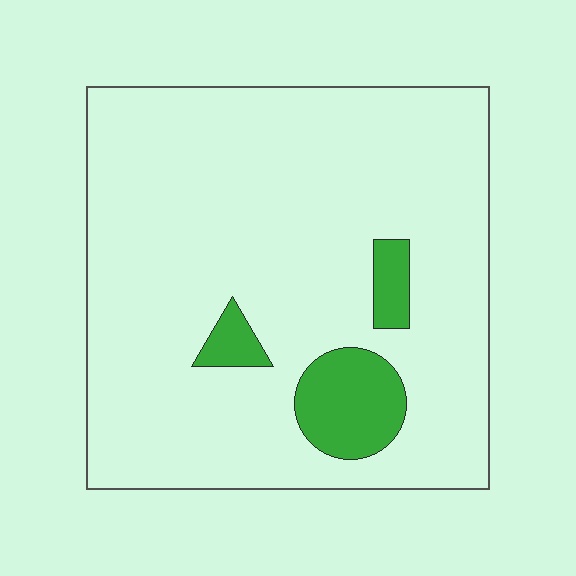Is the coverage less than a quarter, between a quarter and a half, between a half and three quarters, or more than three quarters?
Less than a quarter.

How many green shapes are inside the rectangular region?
3.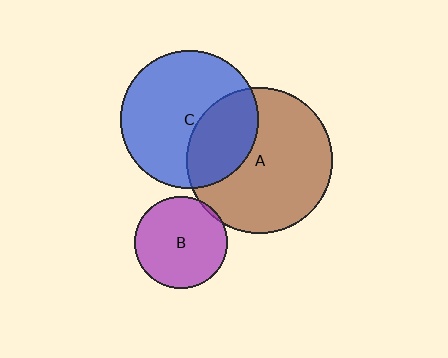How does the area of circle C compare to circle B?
Approximately 2.2 times.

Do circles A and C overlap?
Yes.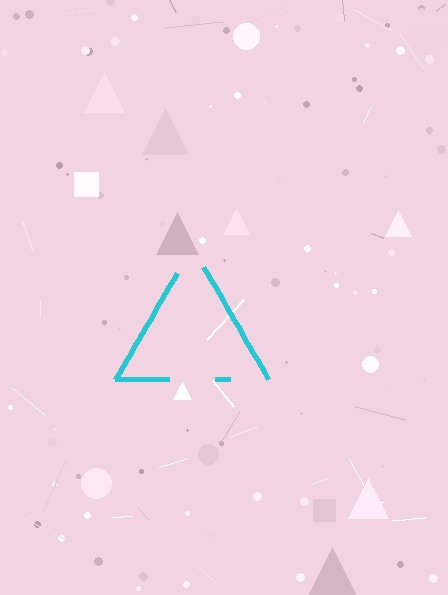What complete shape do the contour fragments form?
The contour fragments form a triangle.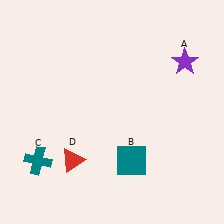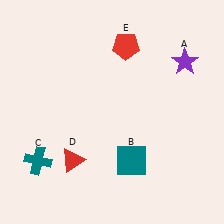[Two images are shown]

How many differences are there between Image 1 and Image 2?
There is 1 difference between the two images.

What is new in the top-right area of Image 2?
A red pentagon (E) was added in the top-right area of Image 2.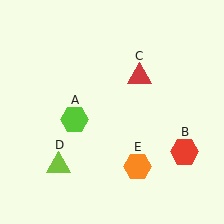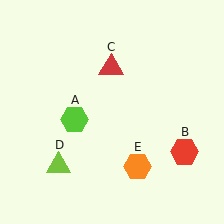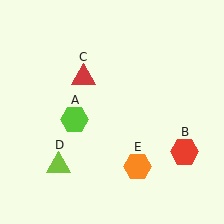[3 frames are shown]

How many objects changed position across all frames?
1 object changed position: red triangle (object C).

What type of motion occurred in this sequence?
The red triangle (object C) rotated counterclockwise around the center of the scene.